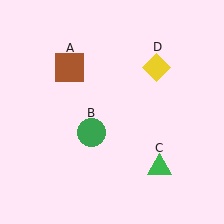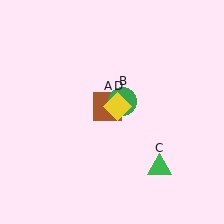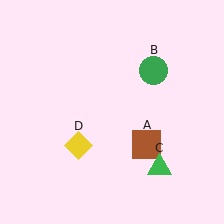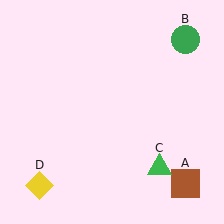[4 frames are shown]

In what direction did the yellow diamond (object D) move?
The yellow diamond (object D) moved down and to the left.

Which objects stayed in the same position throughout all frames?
Green triangle (object C) remained stationary.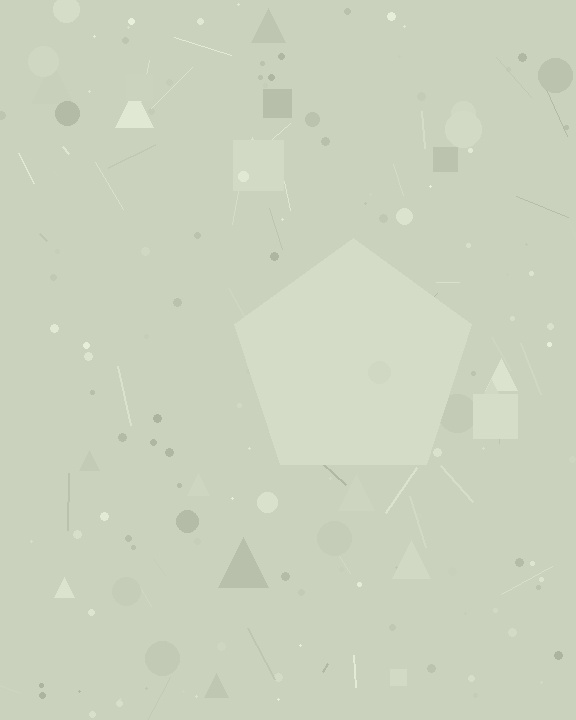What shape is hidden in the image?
A pentagon is hidden in the image.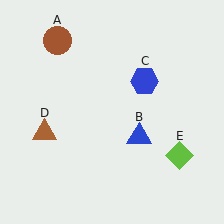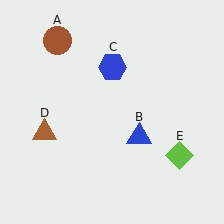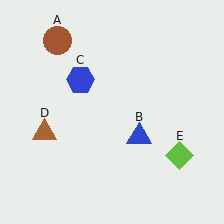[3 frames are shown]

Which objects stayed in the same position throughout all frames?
Brown circle (object A) and blue triangle (object B) and brown triangle (object D) and lime diamond (object E) remained stationary.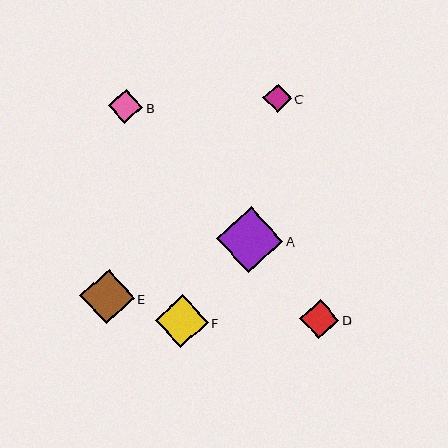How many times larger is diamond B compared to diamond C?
Diamond B is approximately 1.2 times the size of diamond C.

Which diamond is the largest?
Diamond A is the largest with a size of approximately 66 pixels.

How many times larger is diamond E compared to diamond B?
Diamond E is approximately 1.6 times the size of diamond B.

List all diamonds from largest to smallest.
From largest to smallest: A, E, F, D, B, C.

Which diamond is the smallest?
Diamond C is the smallest with a size of approximately 28 pixels.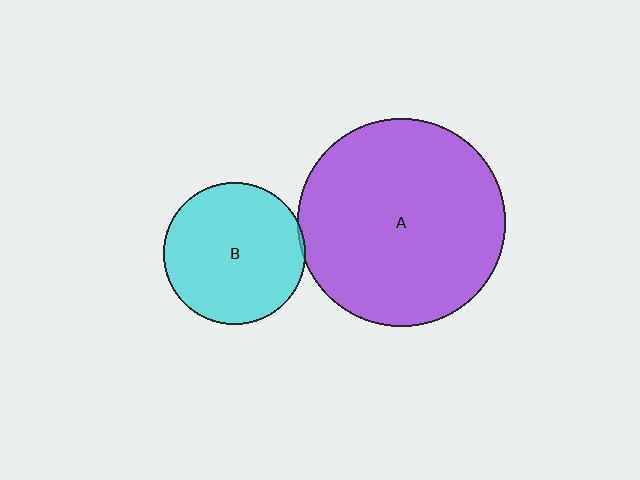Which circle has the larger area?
Circle A (purple).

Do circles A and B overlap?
Yes.